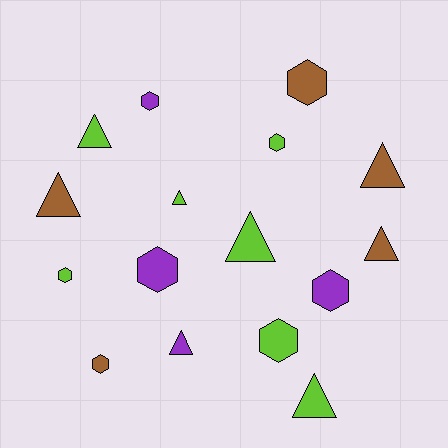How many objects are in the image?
There are 16 objects.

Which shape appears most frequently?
Triangle, with 8 objects.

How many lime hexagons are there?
There are 3 lime hexagons.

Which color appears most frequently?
Lime, with 7 objects.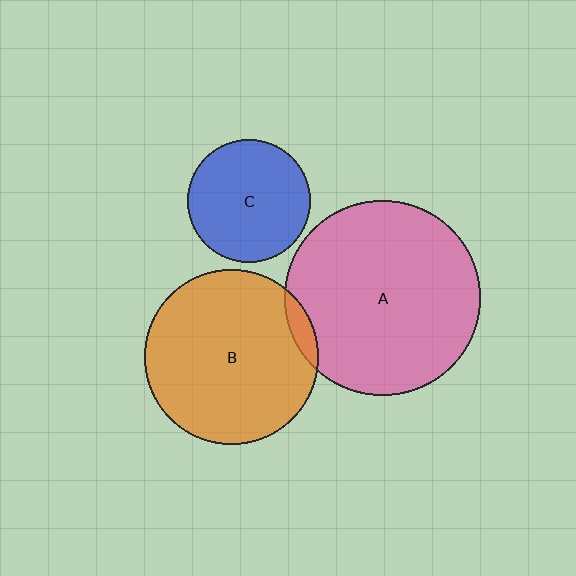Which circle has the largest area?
Circle A (pink).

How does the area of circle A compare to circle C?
Approximately 2.6 times.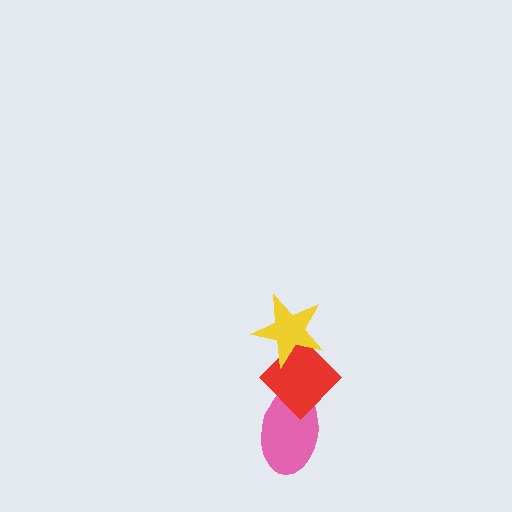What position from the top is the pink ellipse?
The pink ellipse is 3rd from the top.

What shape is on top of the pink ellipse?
The red diamond is on top of the pink ellipse.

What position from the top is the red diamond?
The red diamond is 2nd from the top.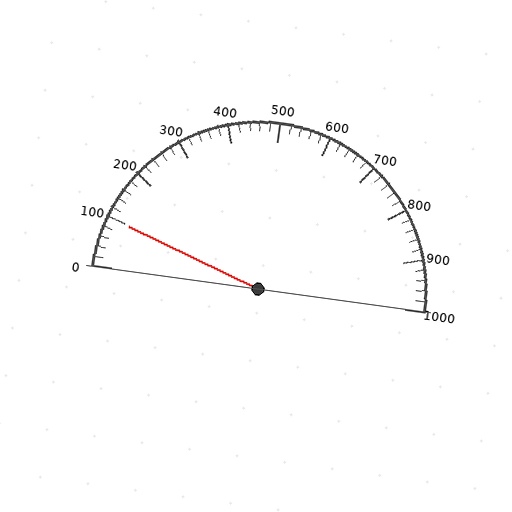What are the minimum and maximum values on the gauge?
The gauge ranges from 0 to 1000.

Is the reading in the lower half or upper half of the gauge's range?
The reading is in the lower half of the range (0 to 1000).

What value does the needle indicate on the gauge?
The needle indicates approximately 100.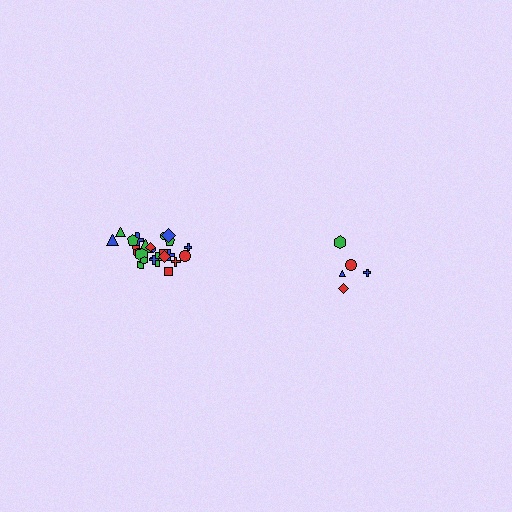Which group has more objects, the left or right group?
The left group.